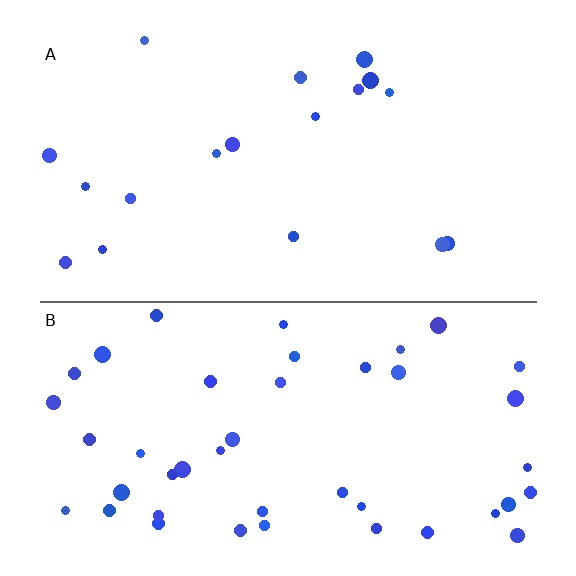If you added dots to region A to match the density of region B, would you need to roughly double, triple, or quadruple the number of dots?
Approximately double.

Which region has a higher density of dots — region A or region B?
B (the bottom).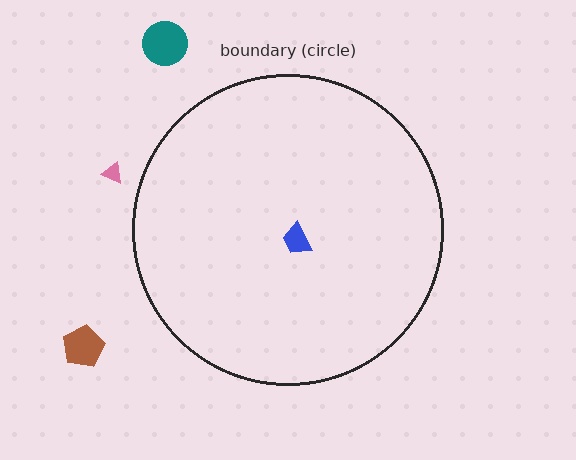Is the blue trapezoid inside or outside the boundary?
Inside.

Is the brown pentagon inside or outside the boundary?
Outside.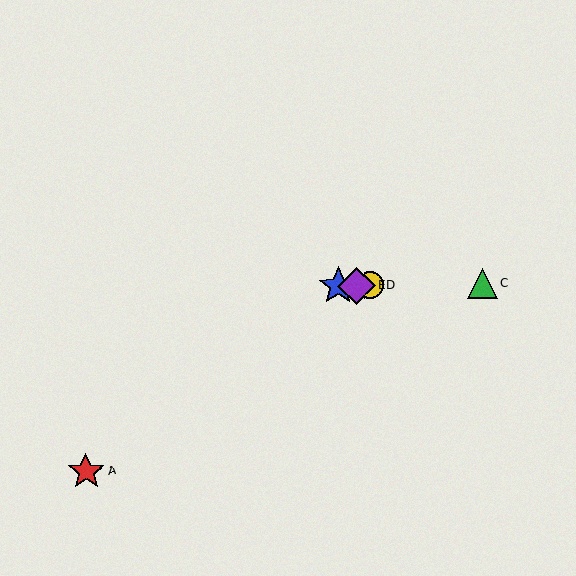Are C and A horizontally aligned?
No, C is at y≈283 and A is at y≈471.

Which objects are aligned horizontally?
Objects B, C, D, E are aligned horizontally.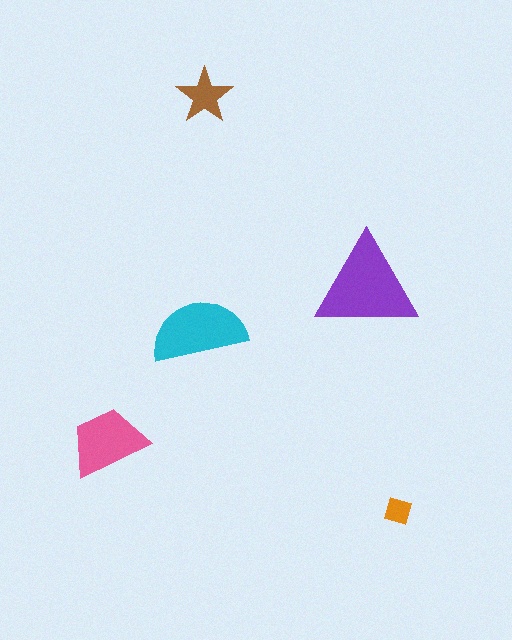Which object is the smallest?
The orange diamond.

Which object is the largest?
The purple triangle.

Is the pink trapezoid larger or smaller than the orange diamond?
Larger.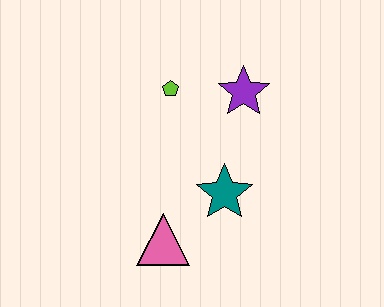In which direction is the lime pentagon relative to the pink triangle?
The lime pentagon is above the pink triangle.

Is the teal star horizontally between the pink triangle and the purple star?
Yes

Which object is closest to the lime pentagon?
The purple star is closest to the lime pentagon.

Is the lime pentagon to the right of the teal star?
No